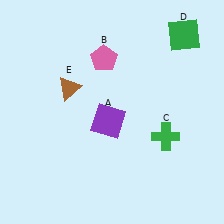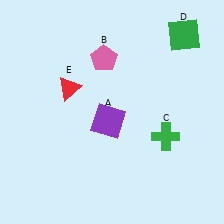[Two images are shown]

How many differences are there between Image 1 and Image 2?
There is 1 difference between the two images.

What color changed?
The triangle (E) changed from brown in Image 1 to red in Image 2.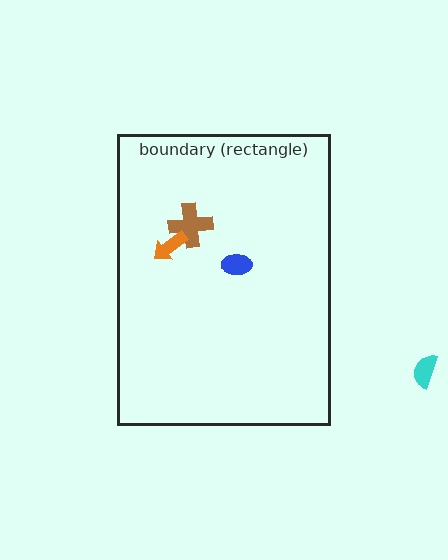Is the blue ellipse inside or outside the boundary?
Inside.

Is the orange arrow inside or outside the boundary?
Inside.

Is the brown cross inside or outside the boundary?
Inside.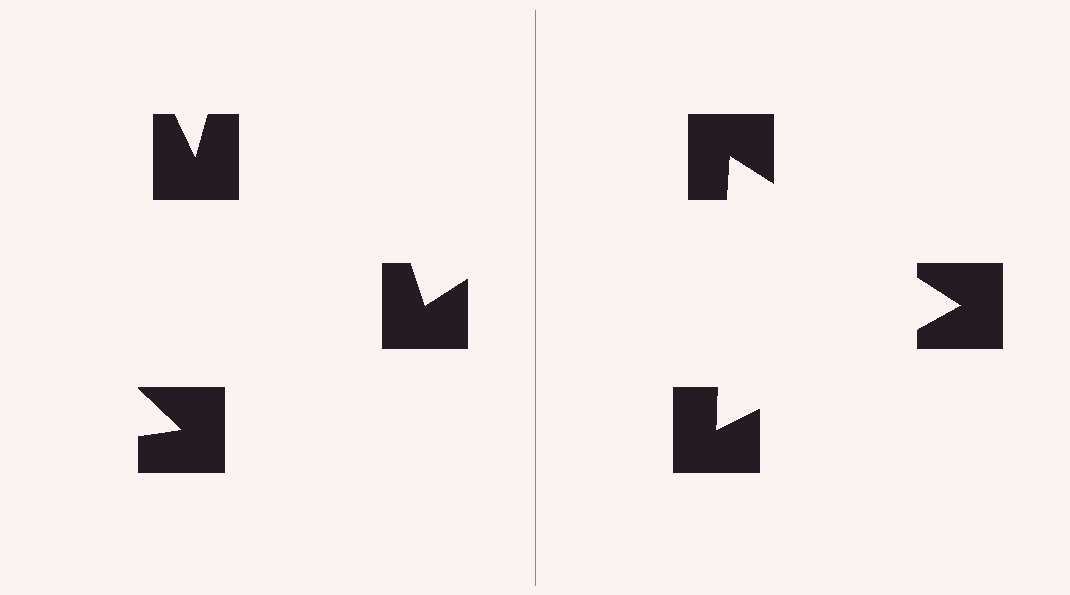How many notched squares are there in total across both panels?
6 — 3 on each side.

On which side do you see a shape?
An illusory triangle appears on the right side. On the left side the wedge cuts are rotated, so no coherent shape forms.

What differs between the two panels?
The notched squares are positioned identically on both sides; only the wedge orientations differ. On the right they align to a triangle; on the left they are misaligned.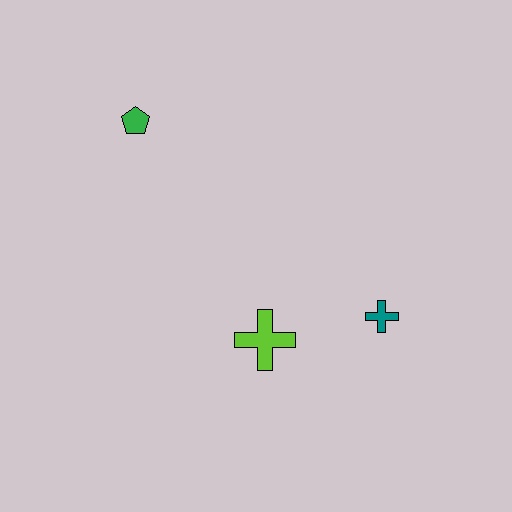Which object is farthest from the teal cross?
The green pentagon is farthest from the teal cross.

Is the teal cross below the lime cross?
No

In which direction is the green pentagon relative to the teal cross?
The green pentagon is to the left of the teal cross.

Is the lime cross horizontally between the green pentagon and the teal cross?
Yes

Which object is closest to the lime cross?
The teal cross is closest to the lime cross.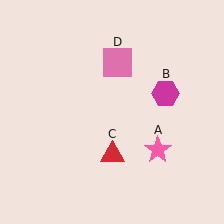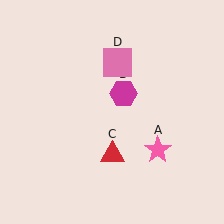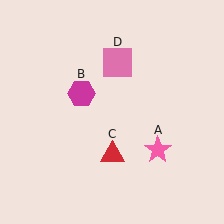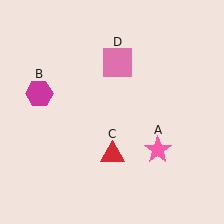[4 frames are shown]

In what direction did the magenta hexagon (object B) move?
The magenta hexagon (object B) moved left.